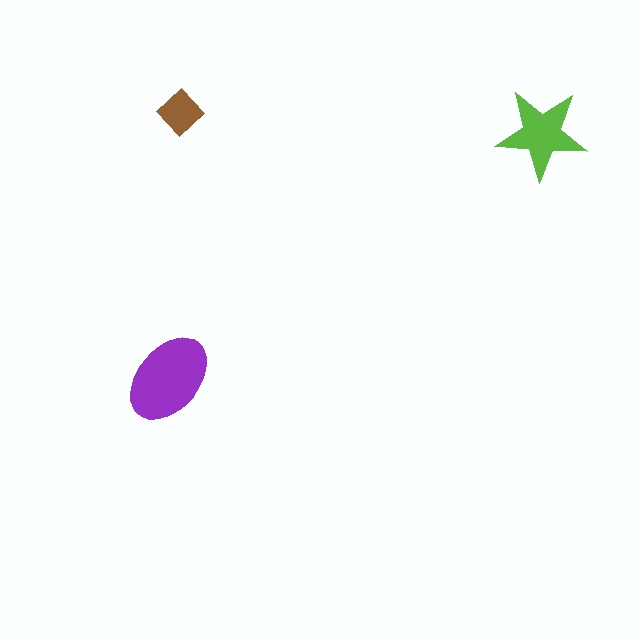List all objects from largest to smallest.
The purple ellipse, the lime star, the brown diamond.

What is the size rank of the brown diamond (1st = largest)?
3rd.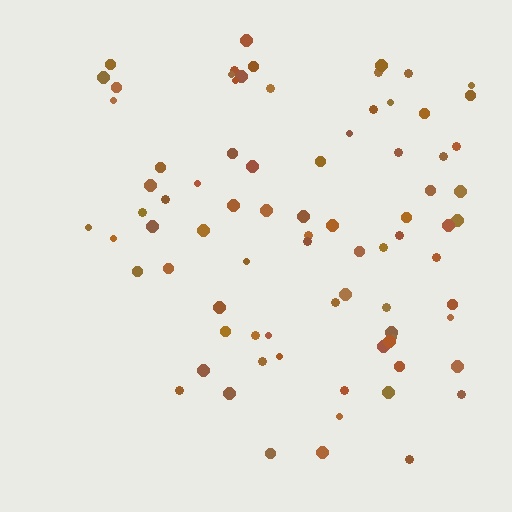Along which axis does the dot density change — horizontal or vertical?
Horizontal.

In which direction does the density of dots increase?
From left to right, with the right side densest.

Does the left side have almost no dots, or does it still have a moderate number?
Still a moderate number, just noticeably fewer than the right.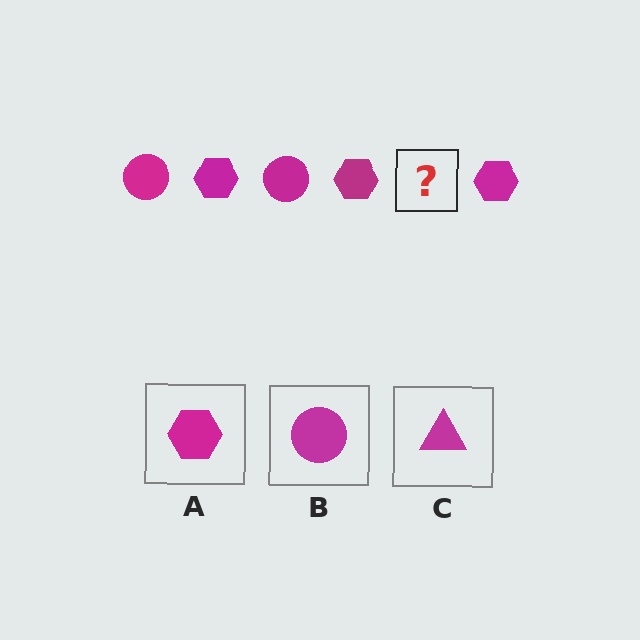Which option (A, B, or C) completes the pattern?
B.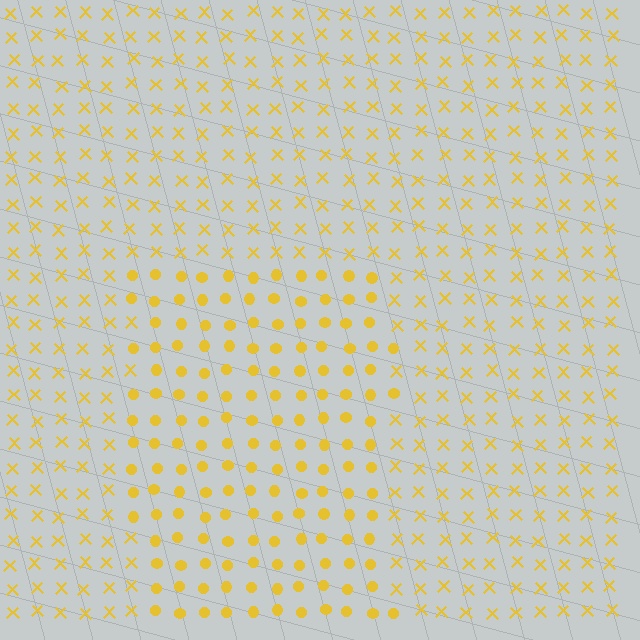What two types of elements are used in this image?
The image uses circles inside the rectangle region and X marks outside it.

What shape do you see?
I see a rectangle.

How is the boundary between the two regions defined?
The boundary is defined by a change in element shape: circles inside vs. X marks outside. All elements share the same color and spacing.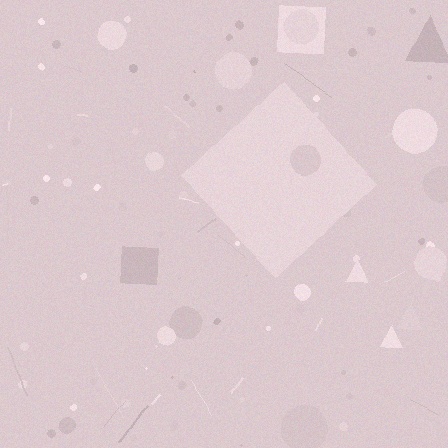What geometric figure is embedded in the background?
A diamond is embedded in the background.